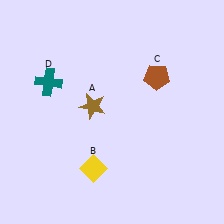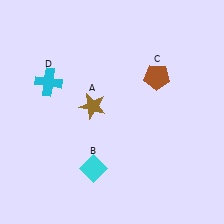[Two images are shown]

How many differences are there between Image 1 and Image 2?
There are 2 differences between the two images.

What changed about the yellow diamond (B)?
In Image 1, B is yellow. In Image 2, it changed to cyan.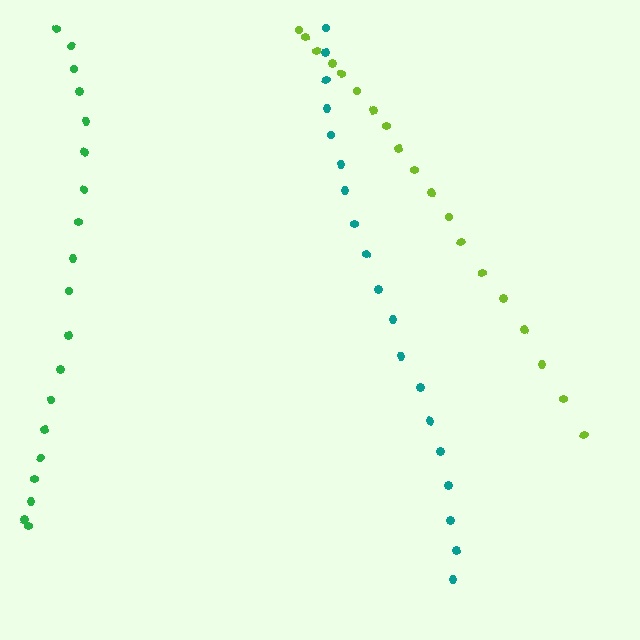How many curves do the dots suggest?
There are 3 distinct paths.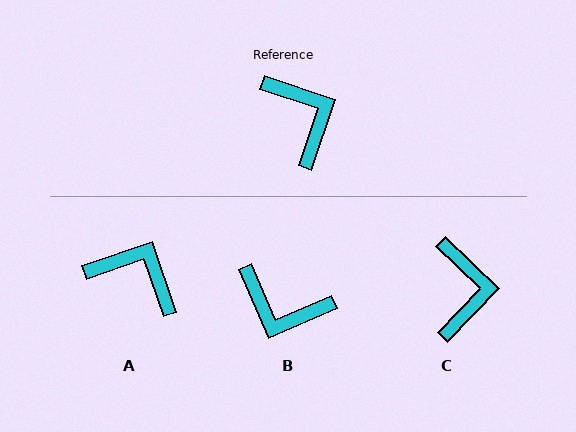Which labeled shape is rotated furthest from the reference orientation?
B, about 138 degrees away.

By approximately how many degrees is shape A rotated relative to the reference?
Approximately 37 degrees counter-clockwise.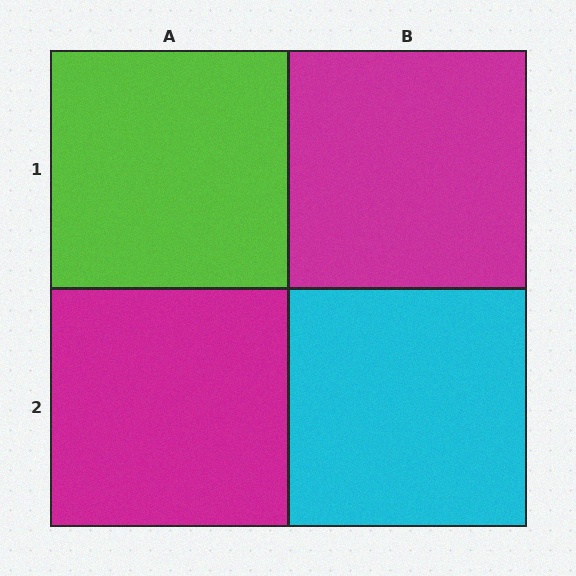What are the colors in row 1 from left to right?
Lime, magenta.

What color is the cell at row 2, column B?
Cyan.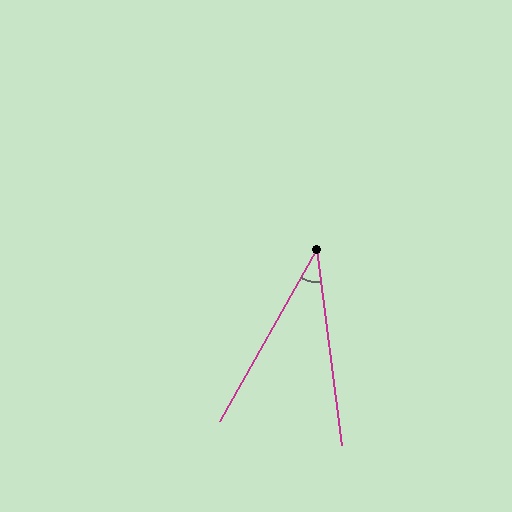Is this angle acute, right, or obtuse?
It is acute.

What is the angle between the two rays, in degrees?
Approximately 37 degrees.